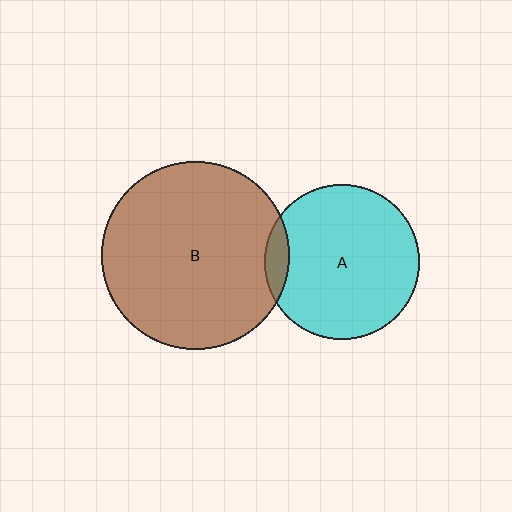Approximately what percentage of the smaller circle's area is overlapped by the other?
Approximately 10%.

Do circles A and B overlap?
Yes.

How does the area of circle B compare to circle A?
Approximately 1.5 times.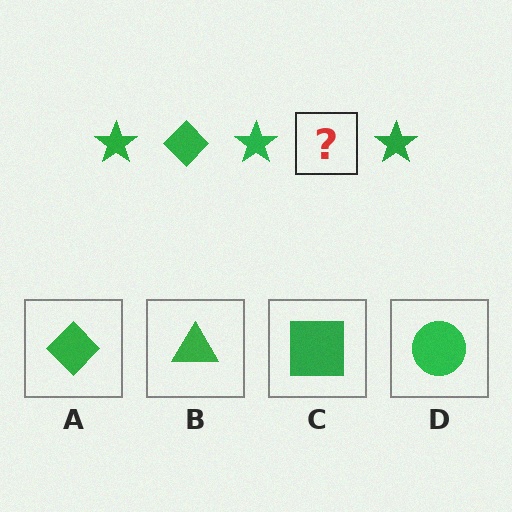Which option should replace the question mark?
Option A.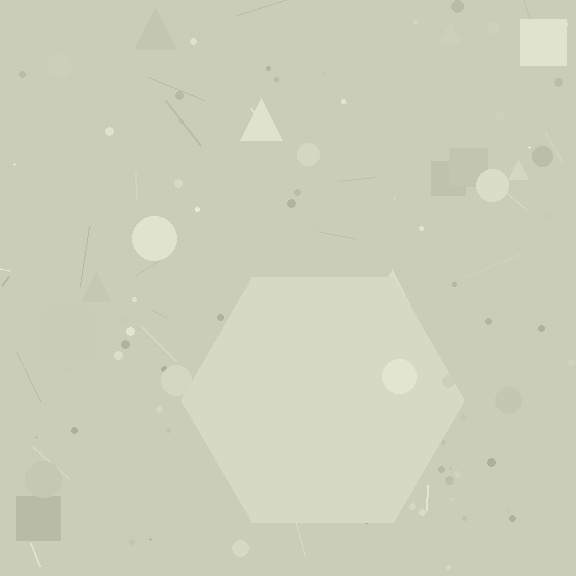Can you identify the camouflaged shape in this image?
The camouflaged shape is a hexagon.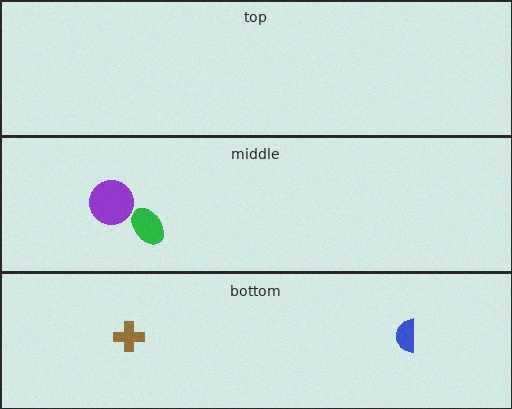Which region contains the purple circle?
The middle region.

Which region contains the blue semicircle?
The bottom region.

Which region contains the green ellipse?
The middle region.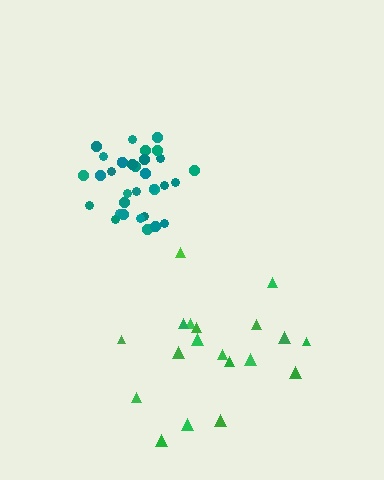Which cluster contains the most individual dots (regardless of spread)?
Teal (33).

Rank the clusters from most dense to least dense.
teal, green.